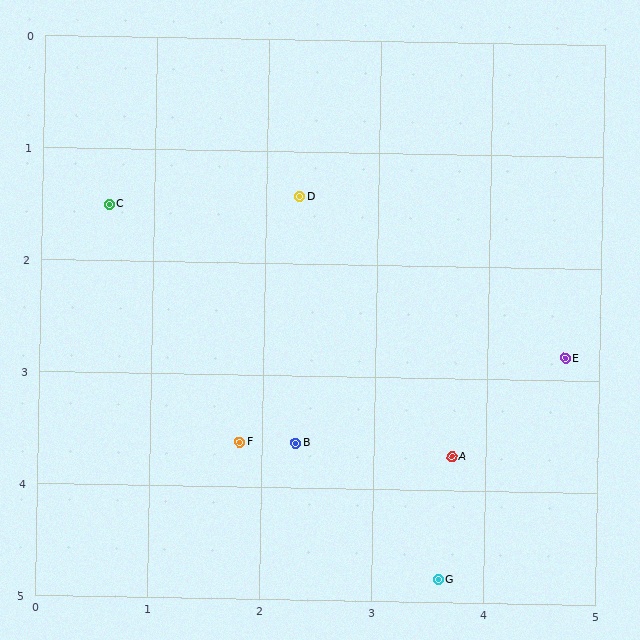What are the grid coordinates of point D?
Point D is at approximately (2.3, 1.4).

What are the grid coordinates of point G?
Point G is at approximately (3.6, 4.8).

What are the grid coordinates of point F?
Point F is at approximately (1.8, 3.6).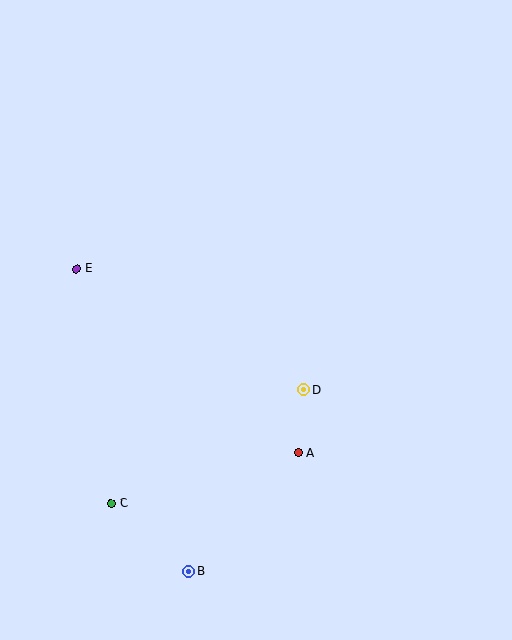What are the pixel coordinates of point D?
Point D is at (304, 390).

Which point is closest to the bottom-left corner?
Point C is closest to the bottom-left corner.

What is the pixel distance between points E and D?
The distance between E and D is 258 pixels.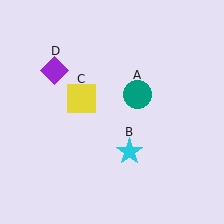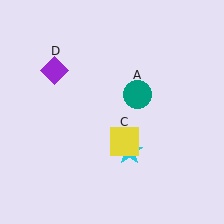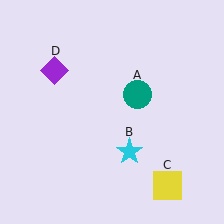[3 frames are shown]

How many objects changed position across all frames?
1 object changed position: yellow square (object C).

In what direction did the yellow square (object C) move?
The yellow square (object C) moved down and to the right.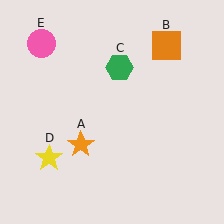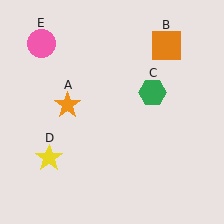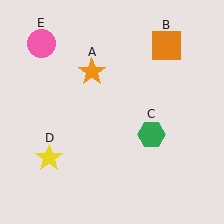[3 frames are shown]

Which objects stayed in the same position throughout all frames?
Orange square (object B) and yellow star (object D) and pink circle (object E) remained stationary.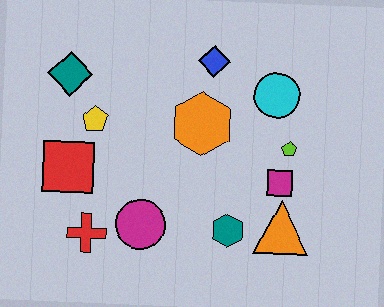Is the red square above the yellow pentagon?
No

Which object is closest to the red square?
The yellow pentagon is closest to the red square.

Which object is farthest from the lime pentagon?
The teal diamond is farthest from the lime pentagon.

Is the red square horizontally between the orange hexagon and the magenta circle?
No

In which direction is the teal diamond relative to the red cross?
The teal diamond is above the red cross.